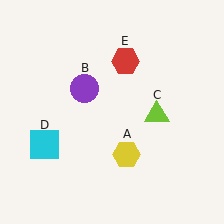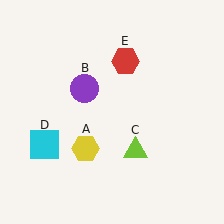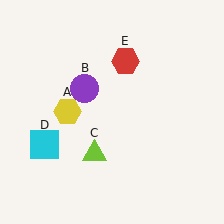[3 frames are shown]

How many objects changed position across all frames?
2 objects changed position: yellow hexagon (object A), lime triangle (object C).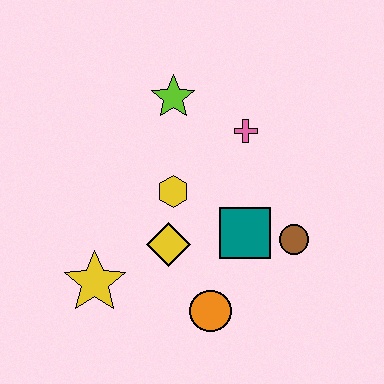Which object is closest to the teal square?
The brown circle is closest to the teal square.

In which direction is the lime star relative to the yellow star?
The lime star is above the yellow star.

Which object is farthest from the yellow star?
The pink cross is farthest from the yellow star.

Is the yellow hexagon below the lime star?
Yes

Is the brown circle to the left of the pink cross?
No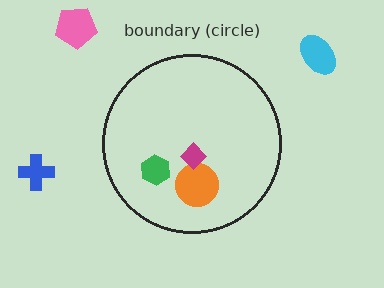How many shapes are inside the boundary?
3 inside, 3 outside.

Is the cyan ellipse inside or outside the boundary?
Outside.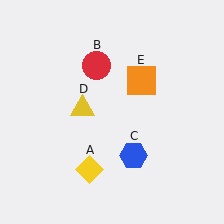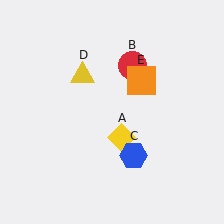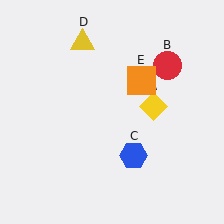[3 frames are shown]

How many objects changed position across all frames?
3 objects changed position: yellow diamond (object A), red circle (object B), yellow triangle (object D).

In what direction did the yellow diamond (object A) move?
The yellow diamond (object A) moved up and to the right.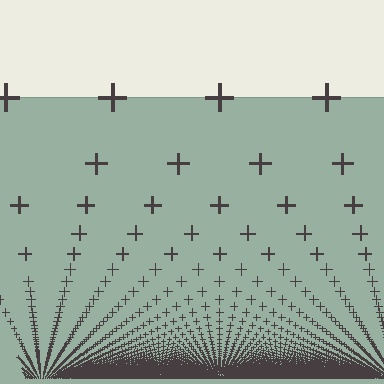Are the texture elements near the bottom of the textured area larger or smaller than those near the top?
Smaller. The gradient is inverted — elements near the bottom are smaller and denser.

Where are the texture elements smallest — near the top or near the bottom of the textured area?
Near the bottom.